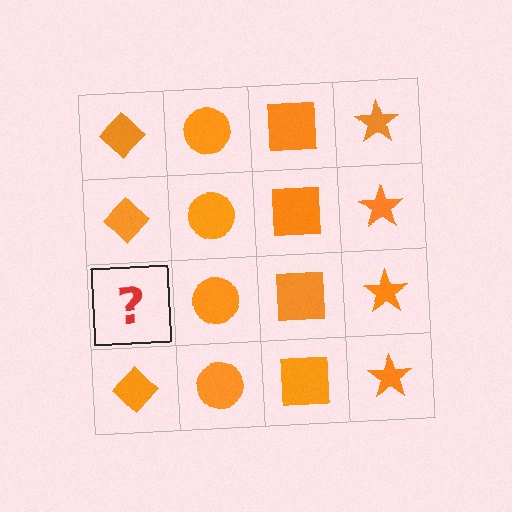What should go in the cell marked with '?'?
The missing cell should contain an orange diamond.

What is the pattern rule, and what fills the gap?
The rule is that each column has a consistent shape. The gap should be filled with an orange diamond.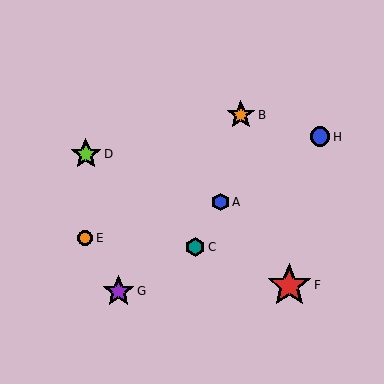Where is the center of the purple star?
The center of the purple star is at (118, 291).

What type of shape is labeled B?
Shape B is an orange star.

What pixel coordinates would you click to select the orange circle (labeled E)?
Click at (85, 238) to select the orange circle E.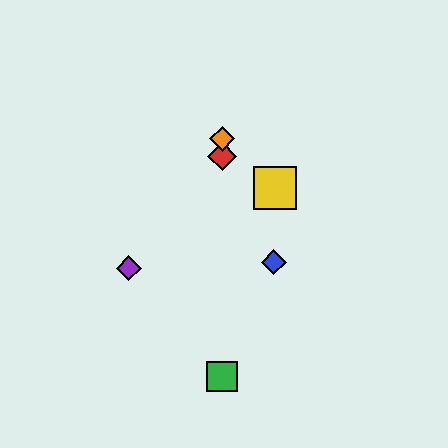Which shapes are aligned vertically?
The red diamond, the green square, the orange diamond are aligned vertically.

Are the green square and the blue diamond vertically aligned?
No, the green square is at x≈222 and the blue diamond is at x≈274.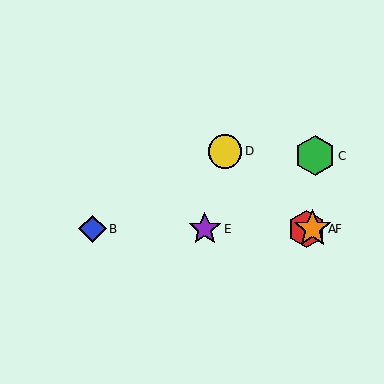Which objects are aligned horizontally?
Objects A, B, E, F are aligned horizontally.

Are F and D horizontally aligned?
No, F is at y≈229 and D is at y≈151.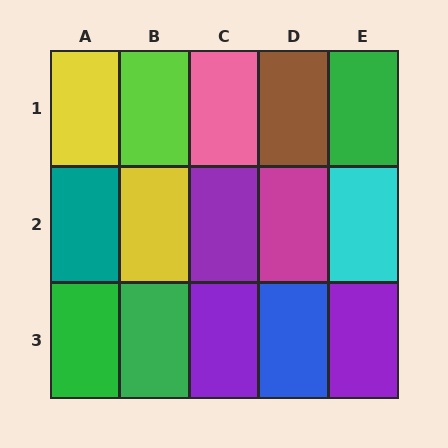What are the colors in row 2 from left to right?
Teal, yellow, purple, magenta, cyan.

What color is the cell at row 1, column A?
Yellow.